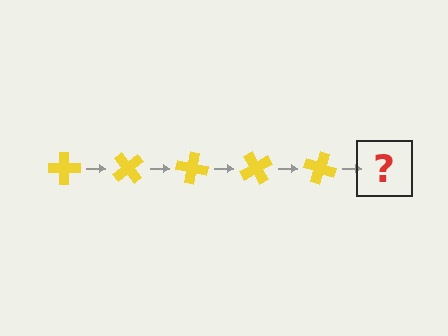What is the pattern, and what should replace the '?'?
The pattern is that the cross rotates 50 degrees each step. The '?' should be a yellow cross rotated 250 degrees.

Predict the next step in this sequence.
The next step is a yellow cross rotated 250 degrees.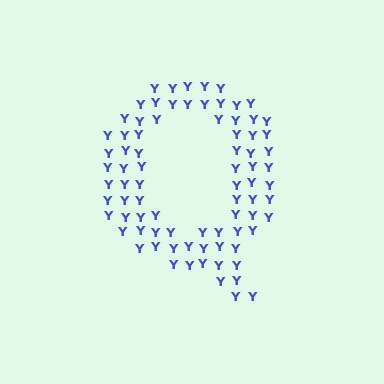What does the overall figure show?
The overall figure shows the letter Q.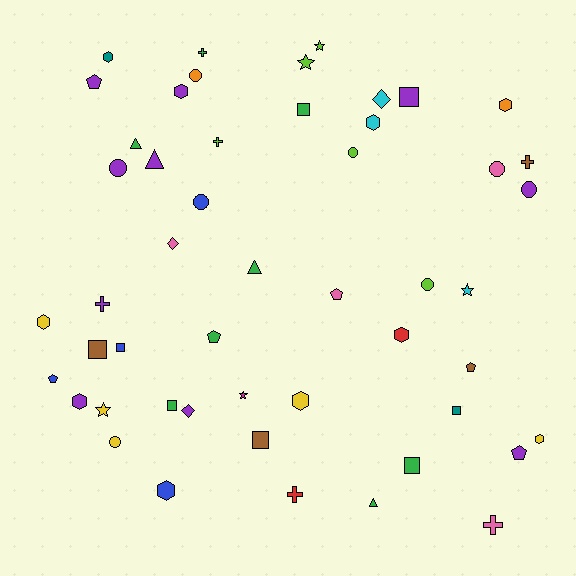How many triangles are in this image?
There are 4 triangles.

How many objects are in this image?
There are 50 objects.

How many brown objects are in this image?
There are 4 brown objects.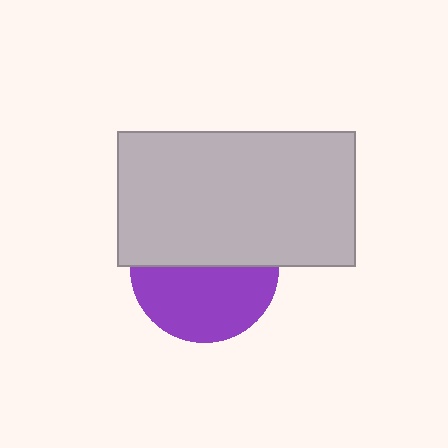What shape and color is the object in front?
The object in front is a light gray rectangle.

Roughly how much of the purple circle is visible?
About half of it is visible (roughly 51%).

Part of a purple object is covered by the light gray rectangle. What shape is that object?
It is a circle.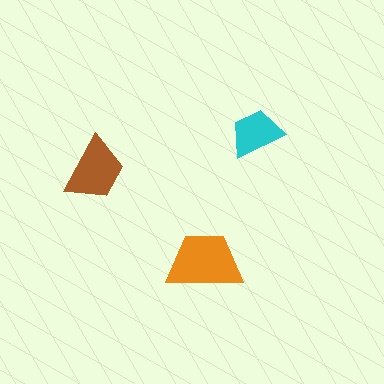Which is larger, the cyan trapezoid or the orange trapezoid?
The orange one.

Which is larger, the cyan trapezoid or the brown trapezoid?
The brown one.